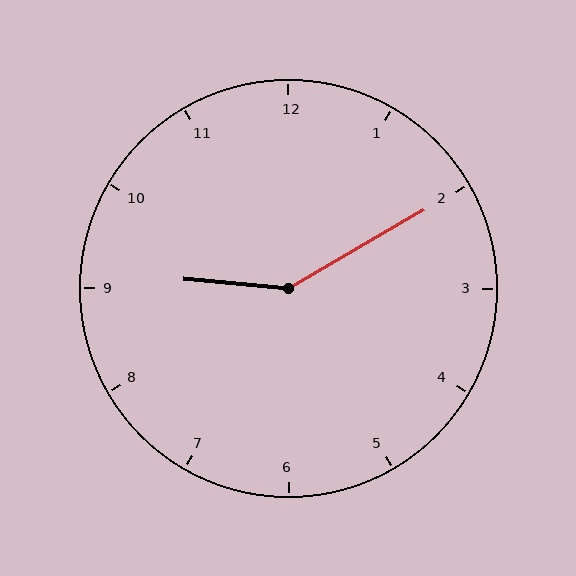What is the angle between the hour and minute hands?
Approximately 145 degrees.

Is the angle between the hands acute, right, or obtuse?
It is obtuse.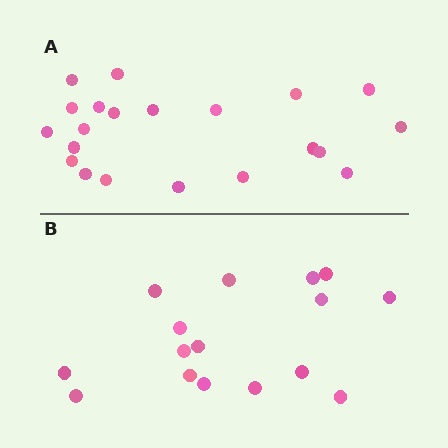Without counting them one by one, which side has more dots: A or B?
Region A (the top region) has more dots.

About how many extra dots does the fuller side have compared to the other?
Region A has about 5 more dots than region B.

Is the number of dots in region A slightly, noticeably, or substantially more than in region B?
Region A has noticeably more, but not dramatically so. The ratio is roughly 1.3 to 1.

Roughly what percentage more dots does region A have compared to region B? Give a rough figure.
About 30% more.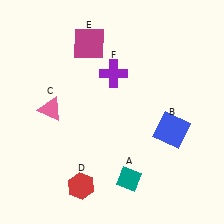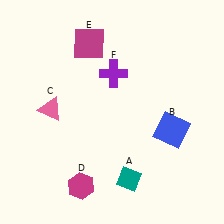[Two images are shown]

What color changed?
The hexagon (D) changed from red in Image 1 to magenta in Image 2.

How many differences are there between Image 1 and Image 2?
There is 1 difference between the two images.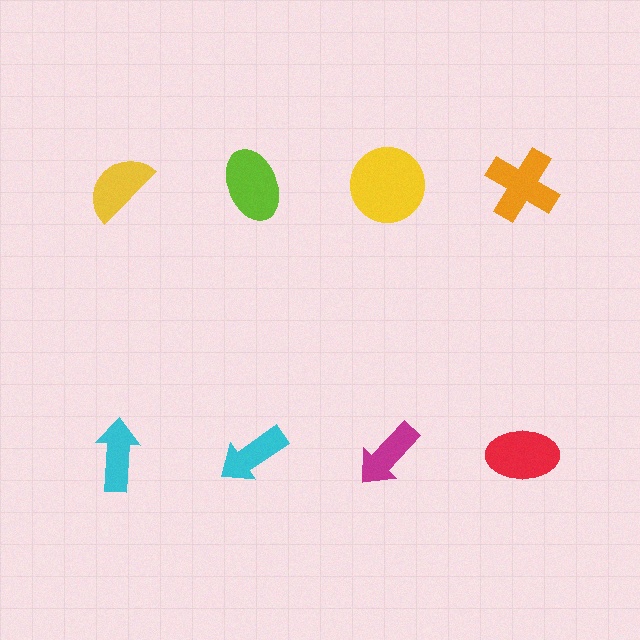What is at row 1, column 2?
A lime ellipse.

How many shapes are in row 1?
4 shapes.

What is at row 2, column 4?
A red ellipse.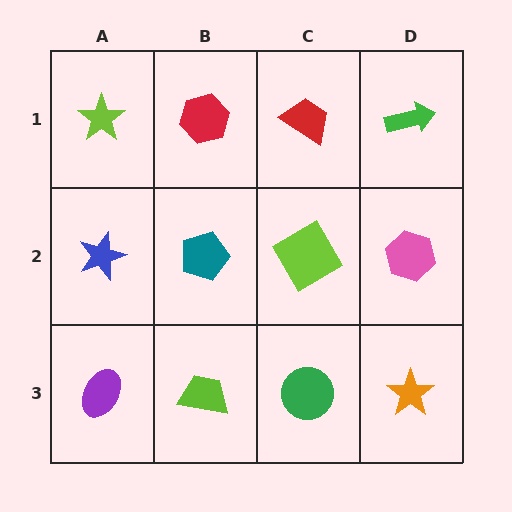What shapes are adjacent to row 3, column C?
A lime diamond (row 2, column C), a lime trapezoid (row 3, column B), an orange star (row 3, column D).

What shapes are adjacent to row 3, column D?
A pink hexagon (row 2, column D), a green circle (row 3, column C).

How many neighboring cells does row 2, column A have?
3.